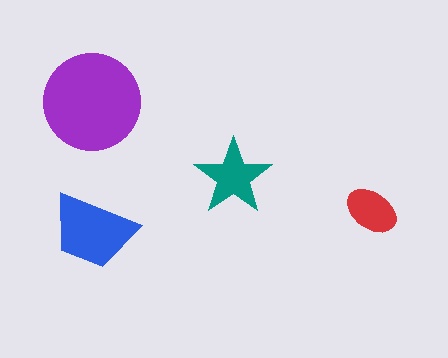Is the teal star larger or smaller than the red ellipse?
Larger.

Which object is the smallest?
The red ellipse.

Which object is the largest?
The purple circle.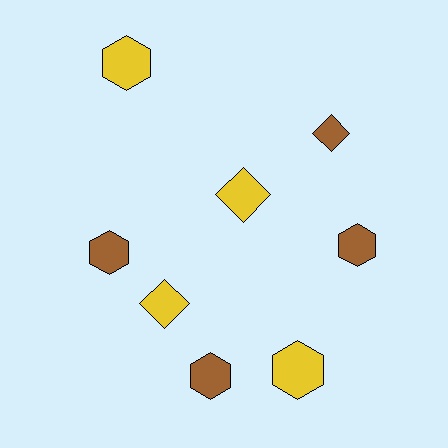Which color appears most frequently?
Brown, with 4 objects.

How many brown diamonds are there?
There is 1 brown diamond.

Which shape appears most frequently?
Hexagon, with 5 objects.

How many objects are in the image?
There are 8 objects.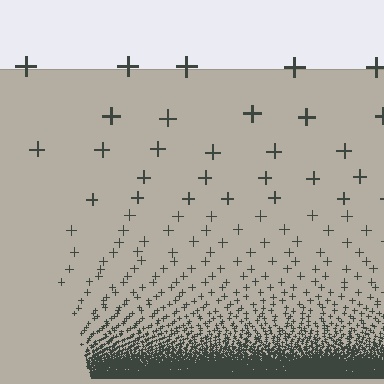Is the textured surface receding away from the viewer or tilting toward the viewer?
The surface appears to tilt toward the viewer. Texture elements get larger and sparser toward the top.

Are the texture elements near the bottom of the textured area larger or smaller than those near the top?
Smaller. The gradient is inverted — elements near the bottom are smaller and denser.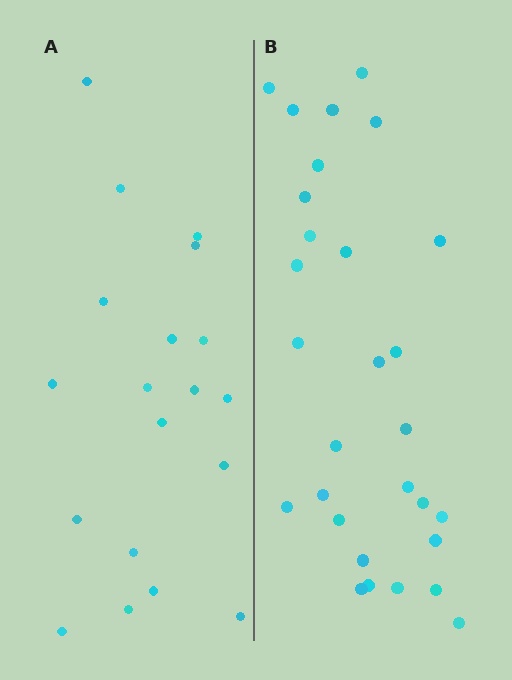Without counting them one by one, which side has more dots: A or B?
Region B (the right region) has more dots.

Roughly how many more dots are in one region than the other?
Region B has roughly 10 or so more dots than region A.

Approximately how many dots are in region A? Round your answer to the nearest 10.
About 20 dots. (The exact count is 19, which rounds to 20.)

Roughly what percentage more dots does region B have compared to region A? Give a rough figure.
About 55% more.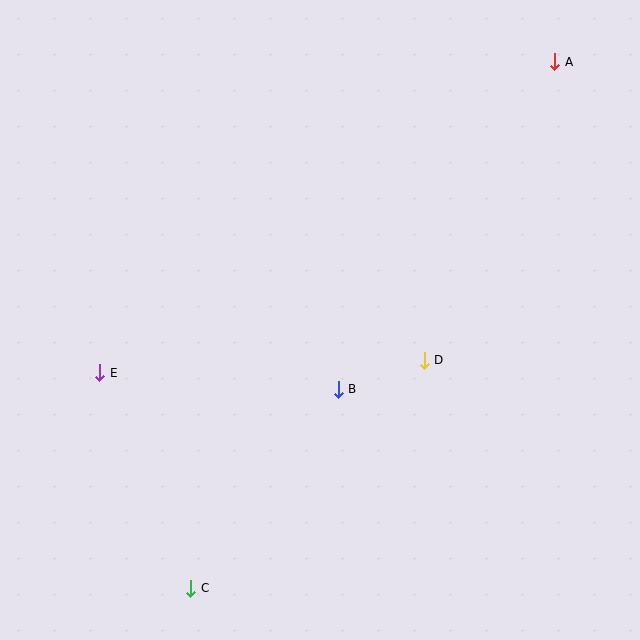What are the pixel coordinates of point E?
Point E is at (100, 373).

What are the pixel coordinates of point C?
Point C is at (191, 588).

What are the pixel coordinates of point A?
Point A is at (555, 62).